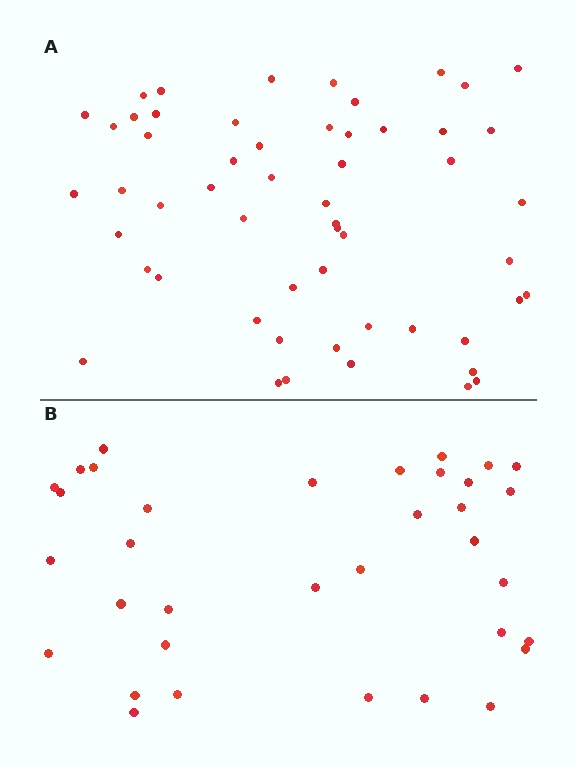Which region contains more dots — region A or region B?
Region A (the top region) has more dots.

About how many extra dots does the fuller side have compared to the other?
Region A has approximately 20 more dots than region B.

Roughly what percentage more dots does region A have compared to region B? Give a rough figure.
About 55% more.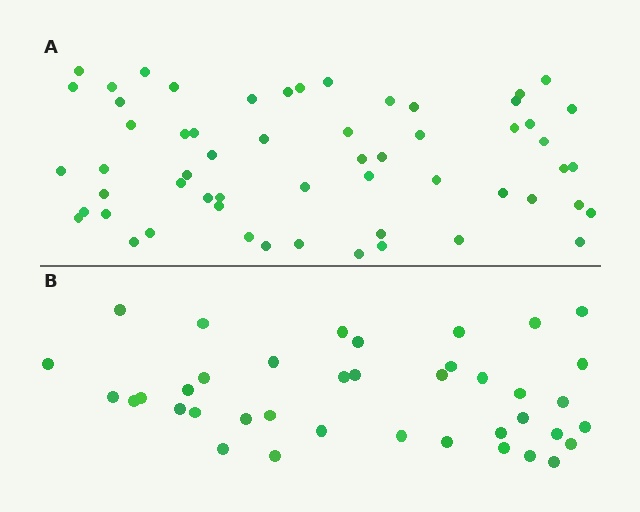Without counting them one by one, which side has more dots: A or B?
Region A (the top region) has more dots.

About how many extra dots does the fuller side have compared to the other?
Region A has approximately 20 more dots than region B.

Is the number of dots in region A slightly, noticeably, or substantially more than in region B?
Region A has substantially more. The ratio is roughly 1.5 to 1.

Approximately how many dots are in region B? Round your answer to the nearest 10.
About 40 dots. (The exact count is 39, which rounds to 40.)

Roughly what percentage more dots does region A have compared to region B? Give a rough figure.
About 50% more.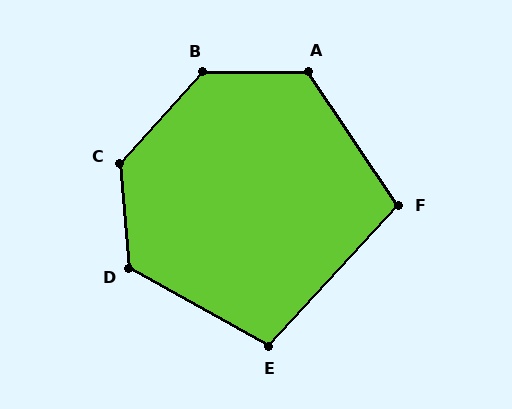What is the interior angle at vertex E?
Approximately 104 degrees (obtuse).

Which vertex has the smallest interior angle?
F, at approximately 103 degrees.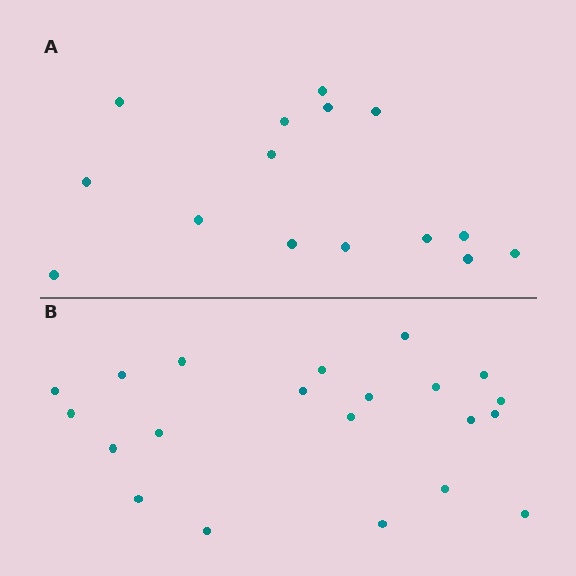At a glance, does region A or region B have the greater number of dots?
Region B (the bottom region) has more dots.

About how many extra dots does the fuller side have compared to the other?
Region B has about 6 more dots than region A.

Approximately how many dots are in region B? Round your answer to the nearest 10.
About 20 dots. (The exact count is 21, which rounds to 20.)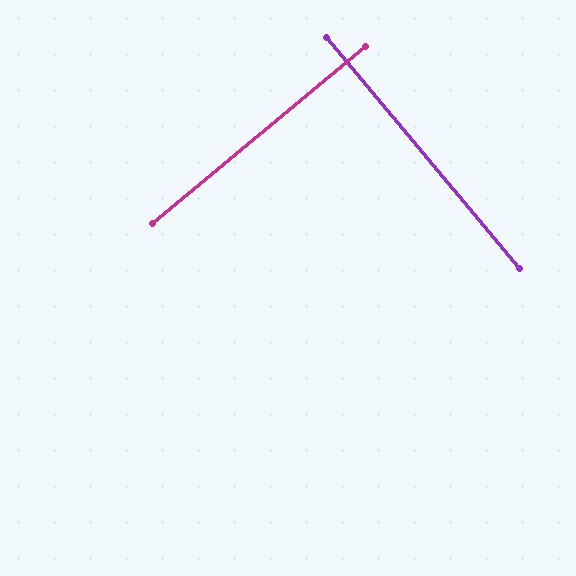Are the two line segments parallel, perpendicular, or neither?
Perpendicular — they meet at approximately 90°.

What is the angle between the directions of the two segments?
Approximately 90 degrees.